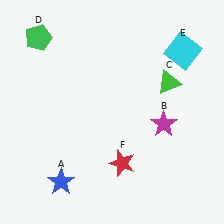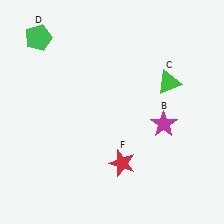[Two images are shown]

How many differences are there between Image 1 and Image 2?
There are 2 differences between the two images.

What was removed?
The cyan square (E), the blue star (A) were removed in Image 2.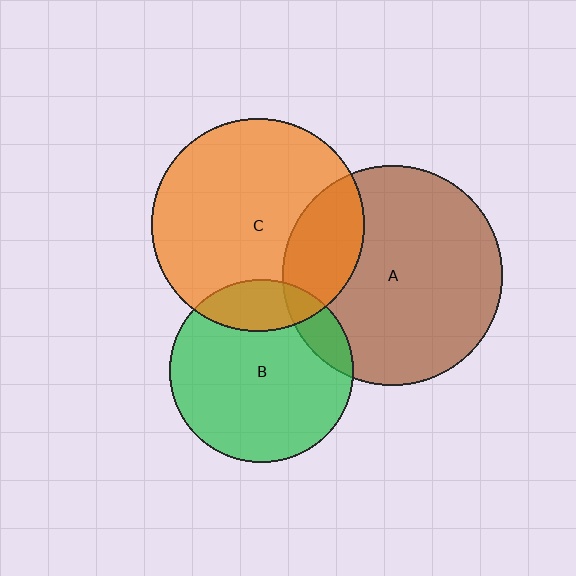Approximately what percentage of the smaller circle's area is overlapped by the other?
Approximately 10%.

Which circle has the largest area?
Circle A (brown).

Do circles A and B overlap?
Yes.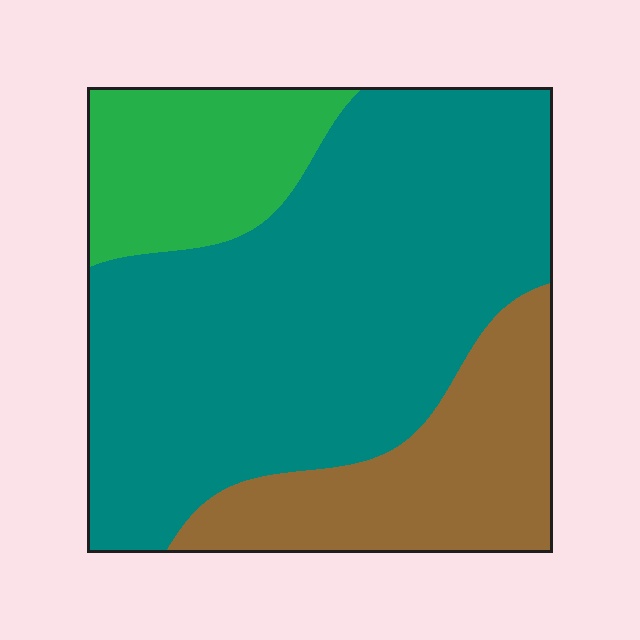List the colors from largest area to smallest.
From largest to smallest: teal, brown, green.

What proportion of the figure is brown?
Brown covers roughly 20% of the figure.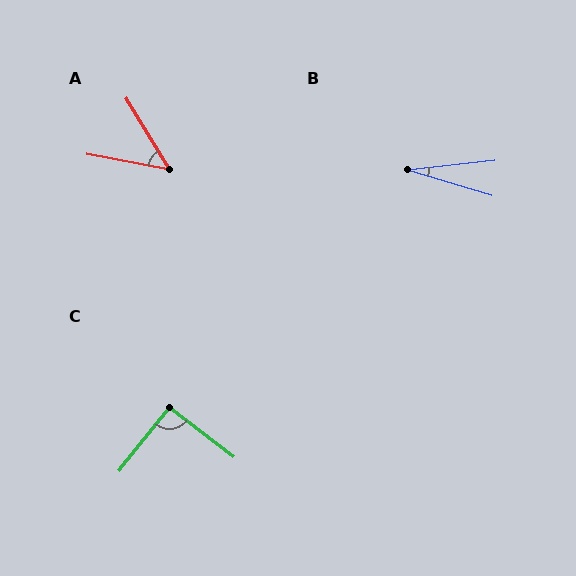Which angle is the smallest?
B, at approximately 23 degrees.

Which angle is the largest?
C, at approximately 91 degrees.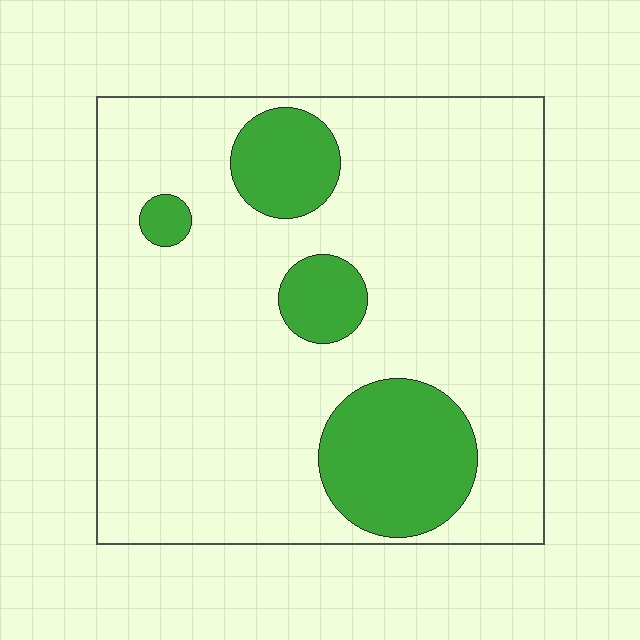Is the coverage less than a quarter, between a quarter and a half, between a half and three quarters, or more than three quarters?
Less than a quarter.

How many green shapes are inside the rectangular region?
4.